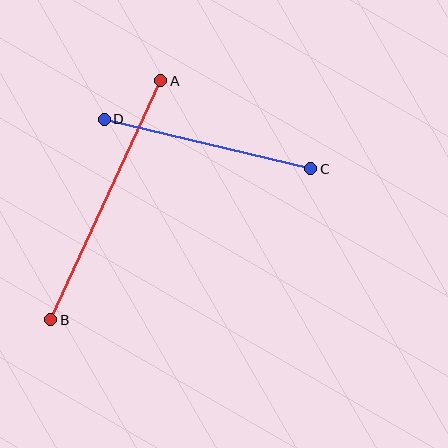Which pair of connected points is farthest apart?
Points A and B are farthest apart.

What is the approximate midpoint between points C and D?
The midpoint is at approximately (207, 144) pixels.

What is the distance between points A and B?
The distance is approximately 263 pixels.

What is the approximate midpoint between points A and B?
The midpoint is at approximately (106, 200) pixels.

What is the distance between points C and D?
The distance is approximately 212 pixels.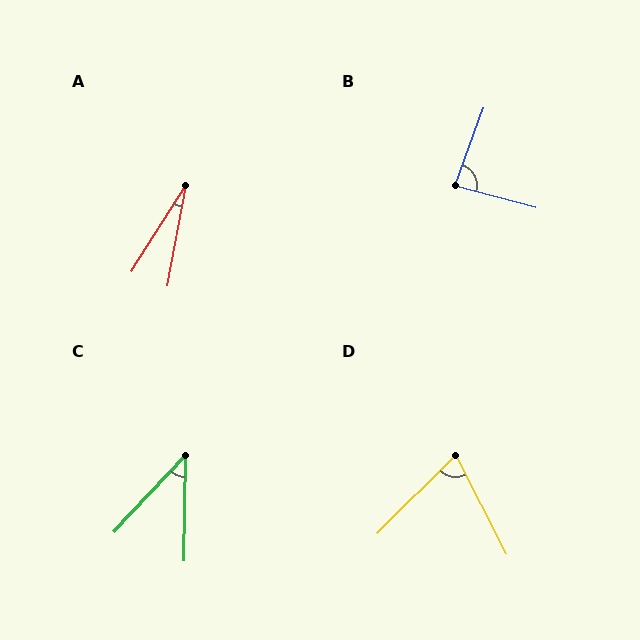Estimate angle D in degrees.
Approximately 72 degrees.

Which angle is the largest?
B, at approximately 84 degrees.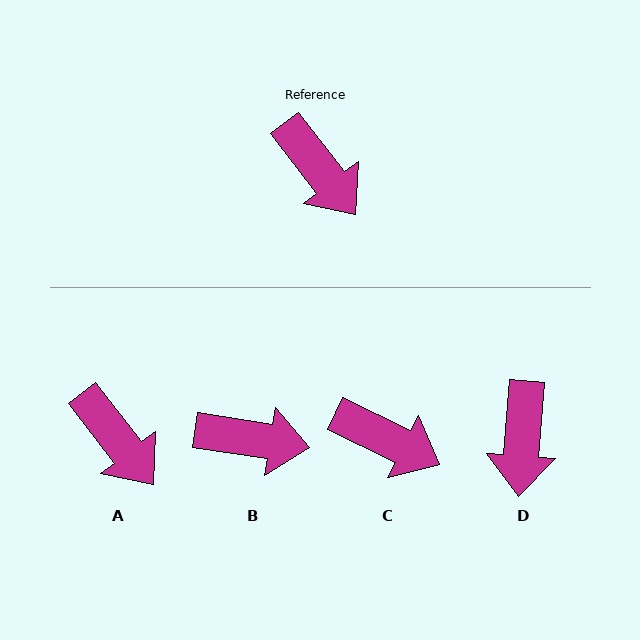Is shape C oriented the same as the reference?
No, it is off by about 26 degrees.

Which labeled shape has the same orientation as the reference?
A.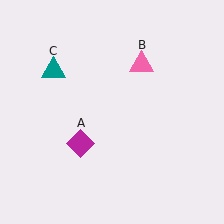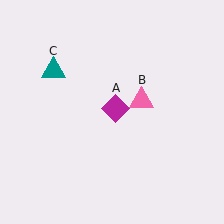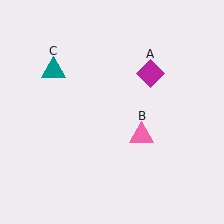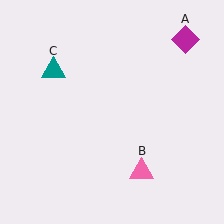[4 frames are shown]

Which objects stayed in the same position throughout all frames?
Teal triangle (object C) remained stationary.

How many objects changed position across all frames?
2 objects changed position: magenta diamond (object A), pink triangle (object B).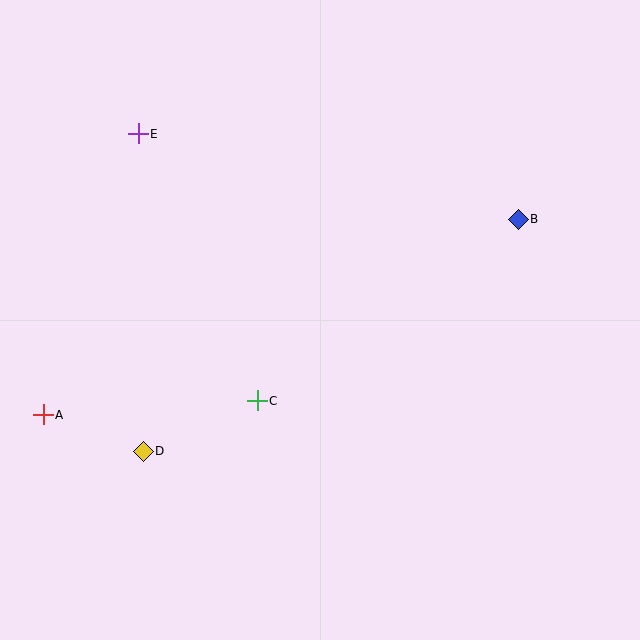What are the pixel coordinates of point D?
Point D is at (143, 451).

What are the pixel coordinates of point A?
Point A is at (43, 415).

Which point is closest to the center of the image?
Point C at (257, 401) is closest to the center.